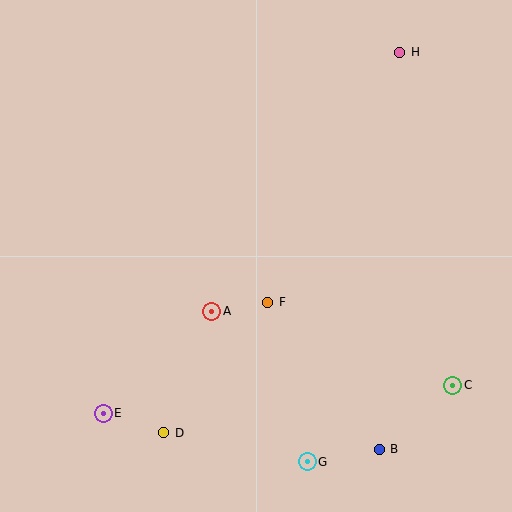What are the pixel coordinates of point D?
Point D is at (164, 433).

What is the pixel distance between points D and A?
The distance between D and A is 130 pixels.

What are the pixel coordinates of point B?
Point B is at (379, 449).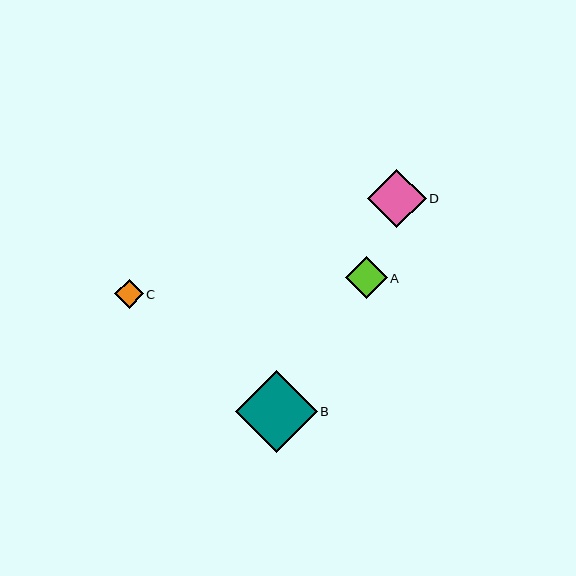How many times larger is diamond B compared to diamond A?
Diamond B is approximately 2.0 times the size of diamond A.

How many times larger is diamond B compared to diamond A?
Diamond B is approximately 2.0 times the size of diamond A.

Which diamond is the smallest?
Diamond C is the smallest with a size of approximately 28 pixels.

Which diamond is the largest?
Diamond B is the largest with a size of approximately 82 pixels.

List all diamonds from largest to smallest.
From largest to smallest: B, D, A, C.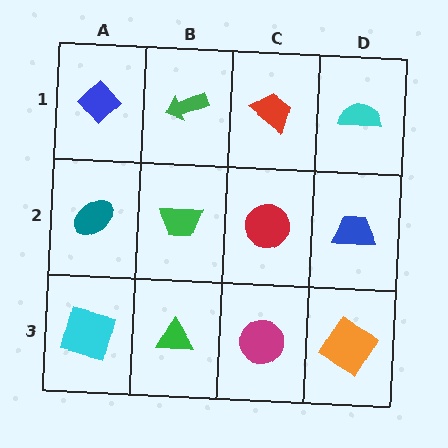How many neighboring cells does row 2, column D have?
3.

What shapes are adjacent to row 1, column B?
A green trapezoid (row 2, column B), a blue diamond (row 1, column A), a red trapezoid (row 1, column C).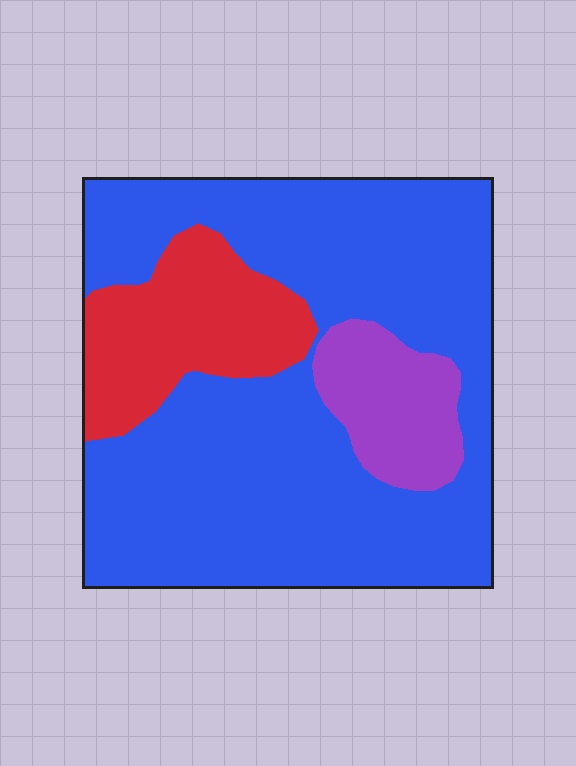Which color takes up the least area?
Purple, at roughly 10%.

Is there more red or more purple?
Red.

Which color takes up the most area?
Blue, at roughly 70%.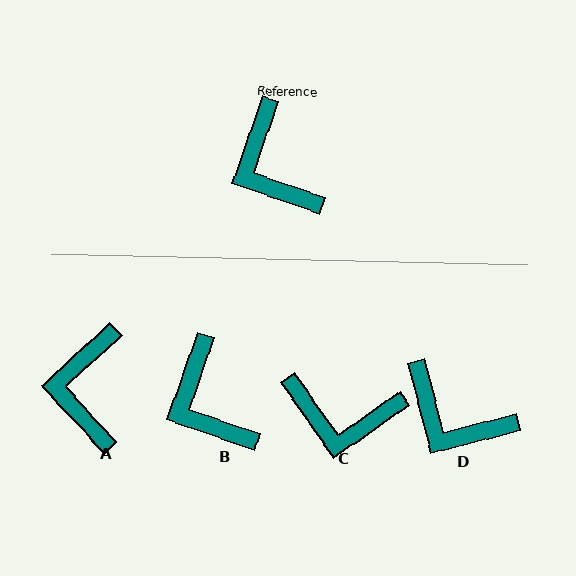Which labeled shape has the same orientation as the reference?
B.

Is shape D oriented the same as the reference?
No, it is off by about 33 degrees.